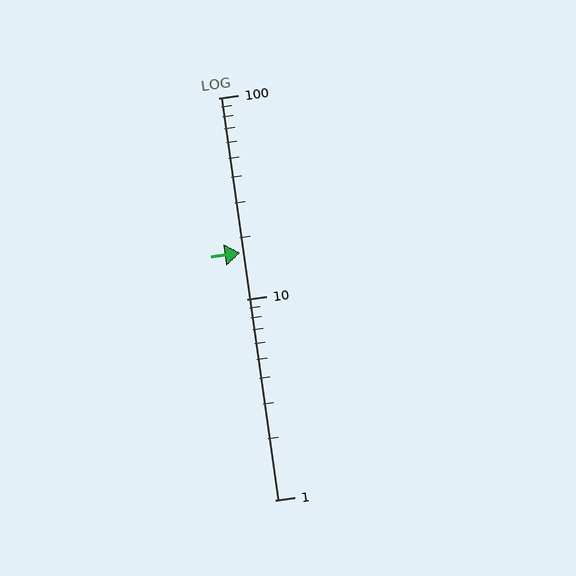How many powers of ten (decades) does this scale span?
The scale spans 2 decades, from 1 to 100.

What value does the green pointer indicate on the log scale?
The pointer indicates approximately 17.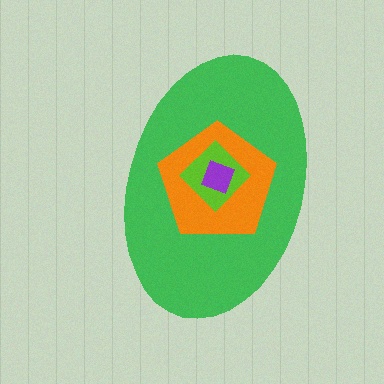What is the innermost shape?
The purple square.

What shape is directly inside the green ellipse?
The orange pentagon.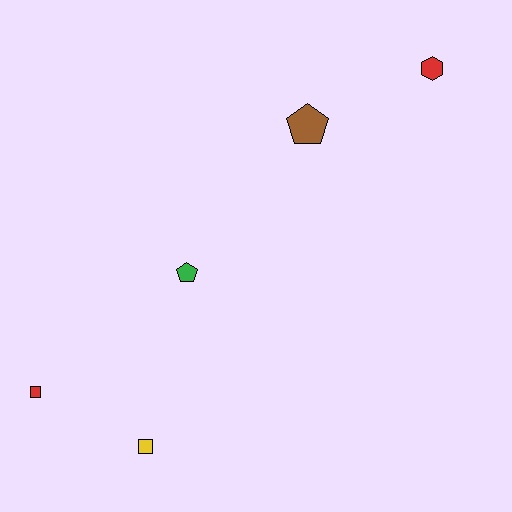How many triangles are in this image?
There are no triangles.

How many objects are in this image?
There are 5 objects.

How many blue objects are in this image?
There are no blue objects.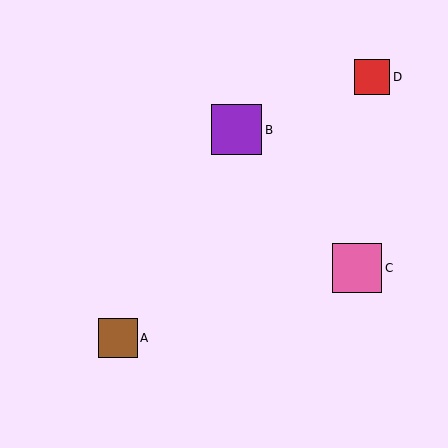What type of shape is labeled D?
Shape D is a red square.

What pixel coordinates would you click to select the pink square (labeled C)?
Click at (357, 268) to select the pink square C.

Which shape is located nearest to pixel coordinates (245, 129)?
The purple square (labeled B) at (237, 130) is nearest to that location.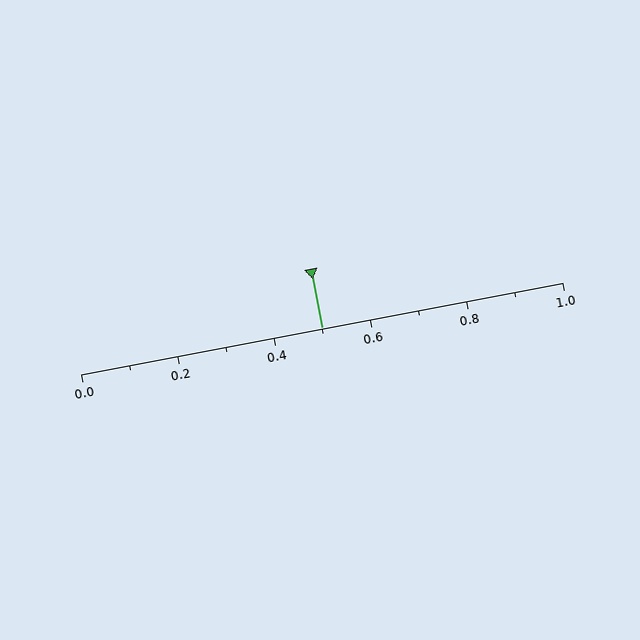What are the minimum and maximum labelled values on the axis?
The axis runs from 0.0 to 1.0.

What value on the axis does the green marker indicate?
The marker indicates approximately 0.5.